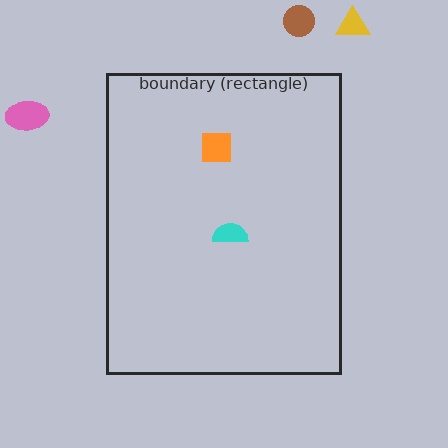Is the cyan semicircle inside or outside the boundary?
Inside.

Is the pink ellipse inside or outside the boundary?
Outside.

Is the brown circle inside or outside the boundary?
Outside.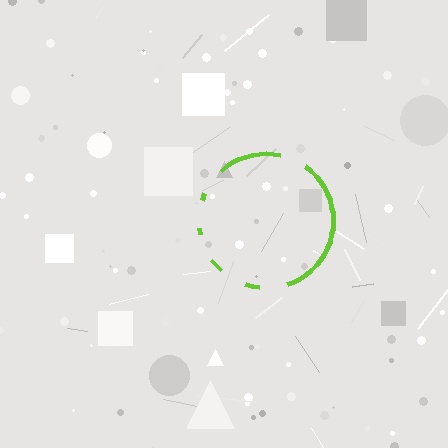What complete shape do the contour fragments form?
The contour fragments form a circle.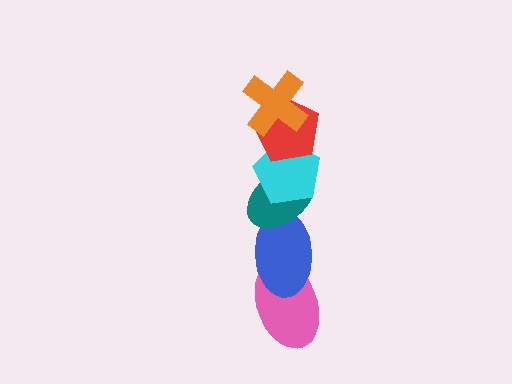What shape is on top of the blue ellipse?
The teal ellipse is on top of the blue ellipse.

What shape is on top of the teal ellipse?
The cyan pentagon is on top of the teal ellipse.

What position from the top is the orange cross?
The orange cross is 1st from the top.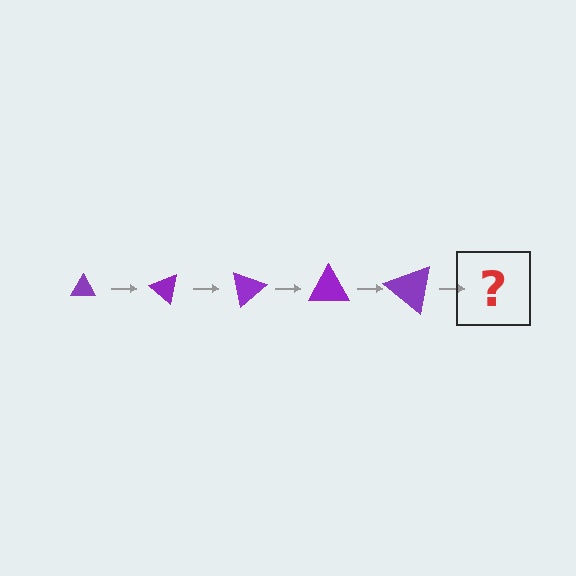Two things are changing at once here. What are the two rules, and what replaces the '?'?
The two rules are that the triangle grows larger each step and it rotates 40 degrees each step. The '?' should be a triangle, larger than the previous one and rotated 200 degrees from the start.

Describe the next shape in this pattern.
It should be a triangle, larger than the previous one and rotated 200 degrees from the start.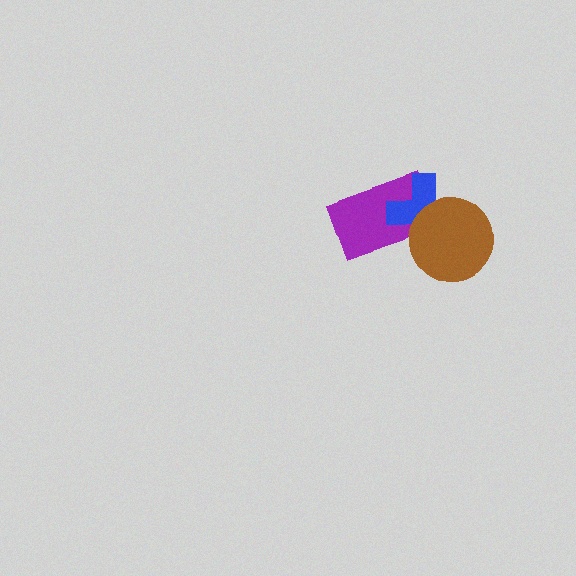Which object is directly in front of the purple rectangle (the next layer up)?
The blue cross is directly in front of the purple rectangle.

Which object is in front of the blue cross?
The brown circle is in front of the blue cross.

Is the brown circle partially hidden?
No, no other shape covers it.